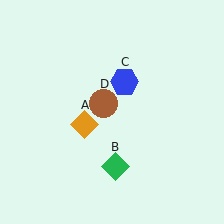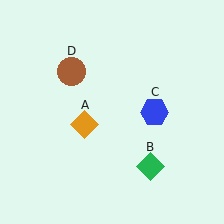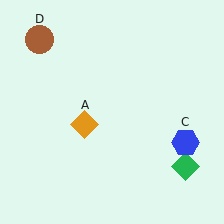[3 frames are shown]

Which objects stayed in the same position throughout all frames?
Orange diamond (object A) remained stationary.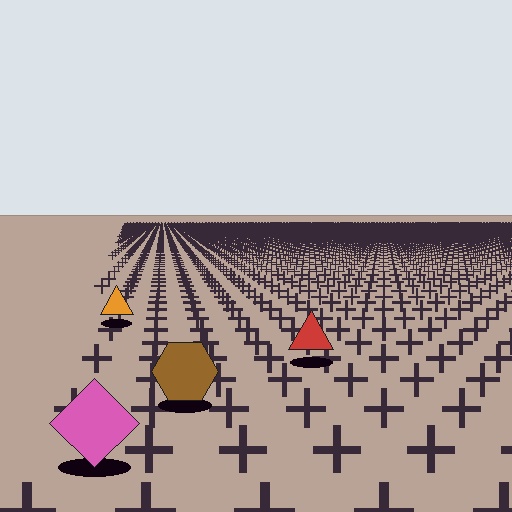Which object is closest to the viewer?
The pink diamond is closest. The texture marks near it are larger and more spread out.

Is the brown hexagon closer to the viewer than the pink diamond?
No. The pink diamond is closer — you can tell from the texture gradient: the ground texture is coarser near it.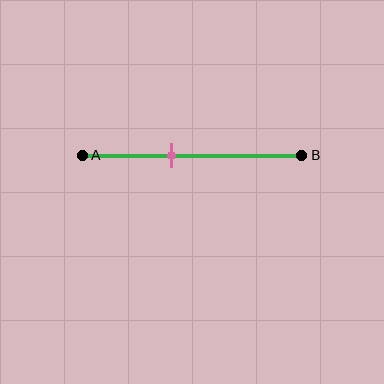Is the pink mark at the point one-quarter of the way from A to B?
No, the mark is at about 40% from A, not at the 25% one-quarter point.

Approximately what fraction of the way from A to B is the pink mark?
The pink mark is approximately 40% of the way from A to B.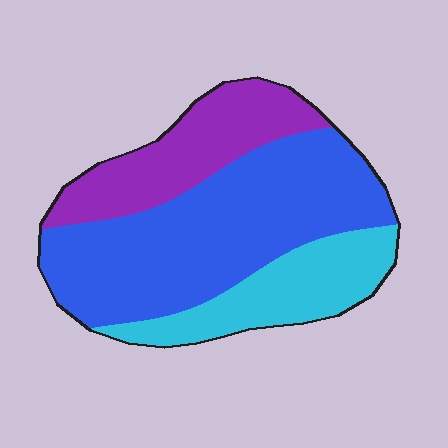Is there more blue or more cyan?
Blue.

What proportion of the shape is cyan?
Cyan takes up less than a quarter of the shape.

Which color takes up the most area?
Blue, at roughly 55%.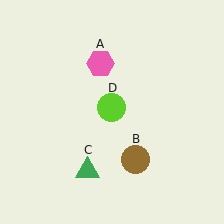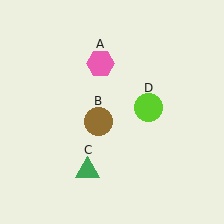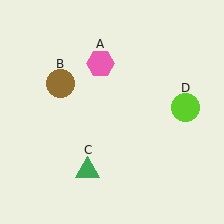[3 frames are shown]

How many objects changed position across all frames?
2 objects changed position: brown circle (object B), lime circle (object D).